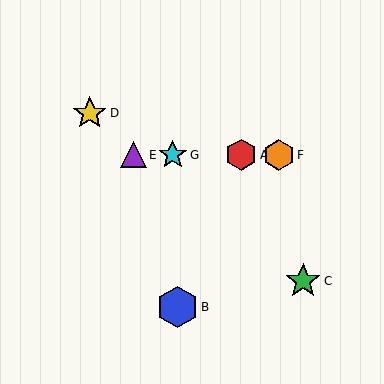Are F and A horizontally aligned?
Yes, both are at y≈155.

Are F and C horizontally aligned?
No, F is at y≈155 and C is at y≈281.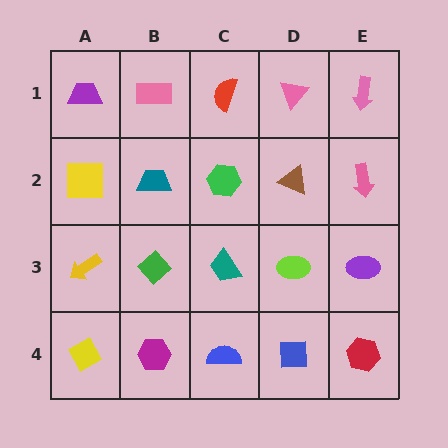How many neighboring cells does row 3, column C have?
4.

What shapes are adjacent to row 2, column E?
A pink arrow (row 1, column E), a purple ellipse (row 3, column E), a brown triangle (row 2, column D).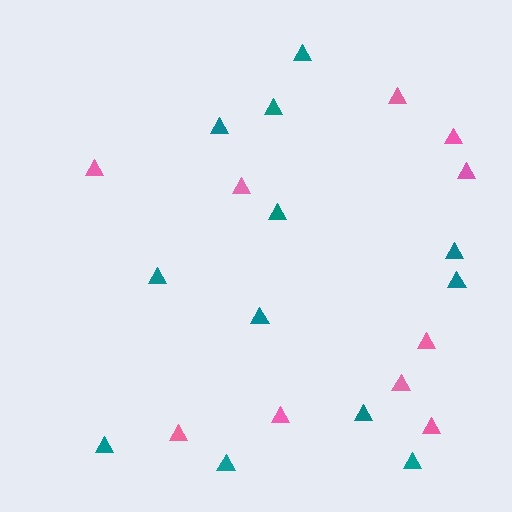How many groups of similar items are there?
There are 2 groups: one group of teal triangles (12) and one group of pink triangles (10).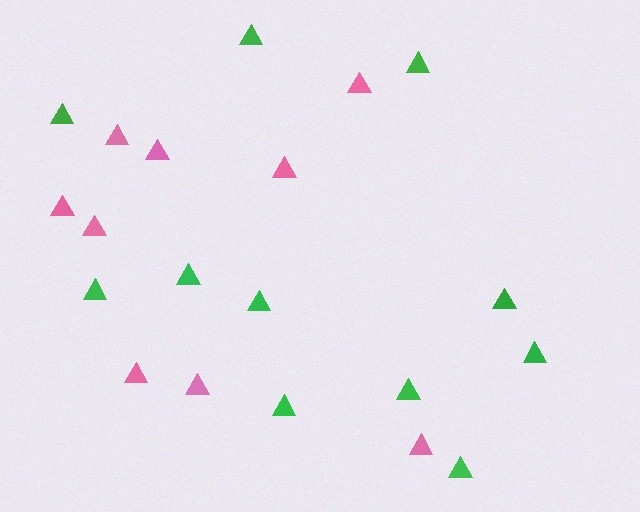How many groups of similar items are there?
There are 2 groups: one group of green triangles (11) and one group of pink triangles (9).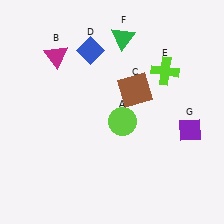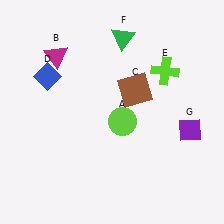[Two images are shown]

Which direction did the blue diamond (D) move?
The blue diamond (D) moved left.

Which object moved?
The blue diamond (D) moved left.